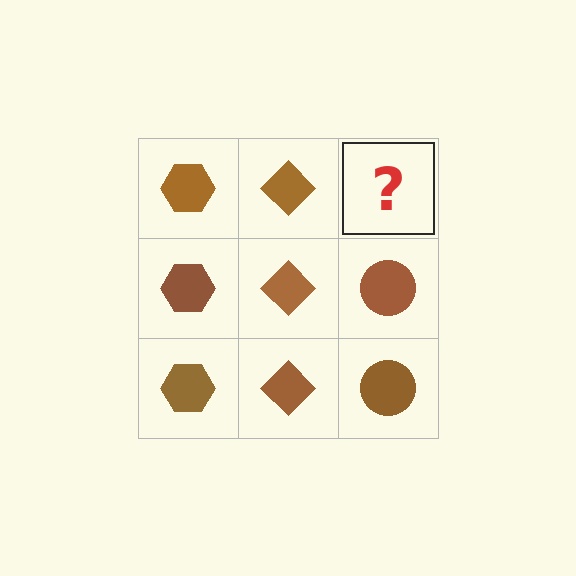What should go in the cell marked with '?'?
The missing cell should contain a brown circle.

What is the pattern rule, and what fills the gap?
The rule is that each column has a consistent shape. The gap should be filled with a brown circle.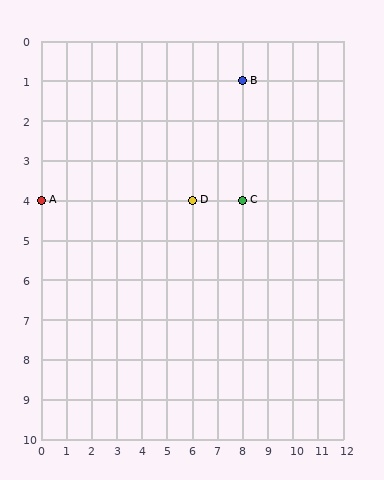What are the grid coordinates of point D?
Point D is at grid coordinates (6, 4).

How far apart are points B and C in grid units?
Points B and C are 3 rows apart.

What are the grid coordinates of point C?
Point C is at grid coordinates (8, 4).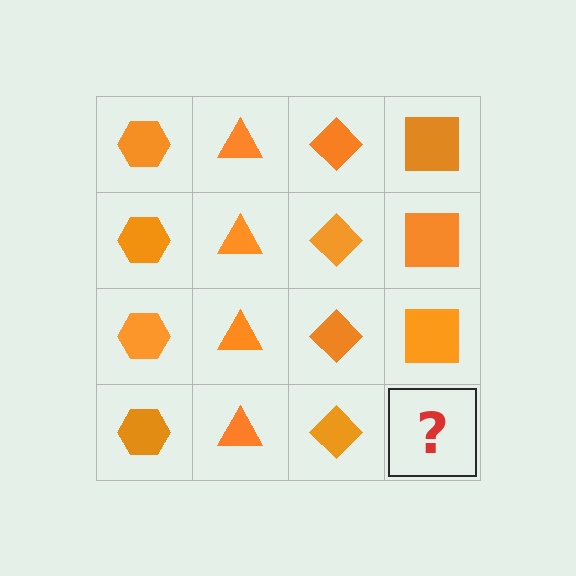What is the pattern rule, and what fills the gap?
The rule is that each column has a consistent shape. The gap should be filled with an orange square.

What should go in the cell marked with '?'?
The missing cell should contain an orange square.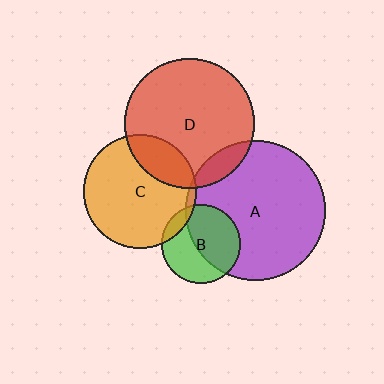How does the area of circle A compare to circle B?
Approximately 3.2 times.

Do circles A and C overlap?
Yes.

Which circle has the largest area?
Circle A (purple).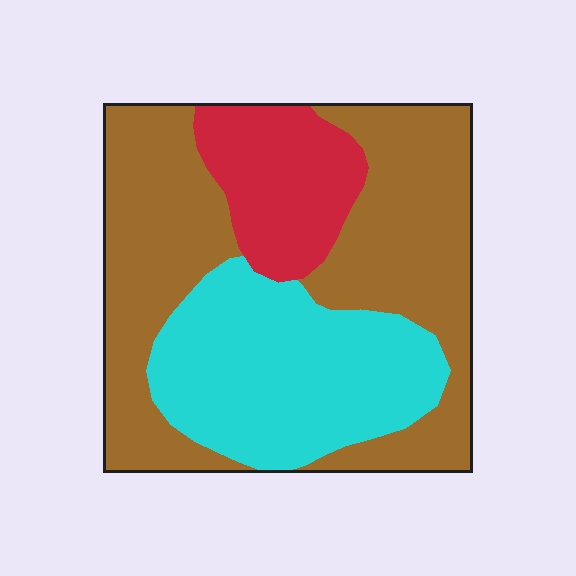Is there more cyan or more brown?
Brown.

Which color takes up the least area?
Red, at roughly 15%.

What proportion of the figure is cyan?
Cyan takes up about one third (1/3) of the figure.